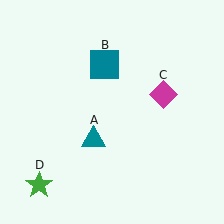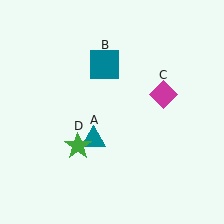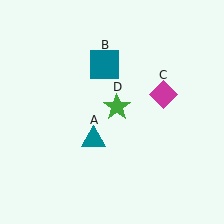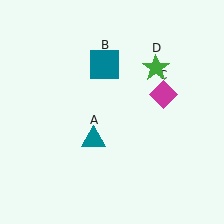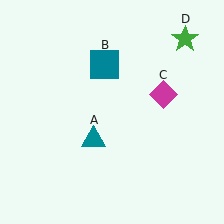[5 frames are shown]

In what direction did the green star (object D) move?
The green star (object D) moved up and to the right.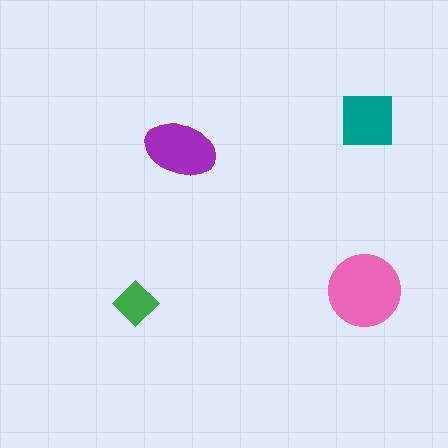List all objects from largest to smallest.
The pink circle, the purple ellipse, the teal square, the green diamond.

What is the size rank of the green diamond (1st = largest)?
4th.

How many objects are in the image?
There are 4 objects in the image.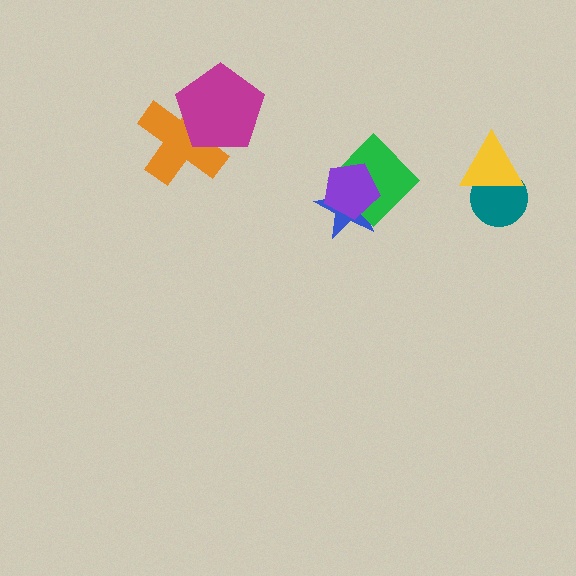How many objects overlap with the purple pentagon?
2 objects overlap with the purple pentagon.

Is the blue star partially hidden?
Yes, it is partially covered by another shape.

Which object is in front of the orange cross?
The magenta pentagon is in front of the orange cross.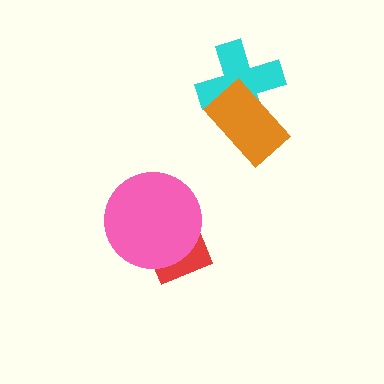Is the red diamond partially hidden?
Yes, it is partially covered by another shape.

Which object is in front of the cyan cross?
The orange rectangle is in front of the cyan cross.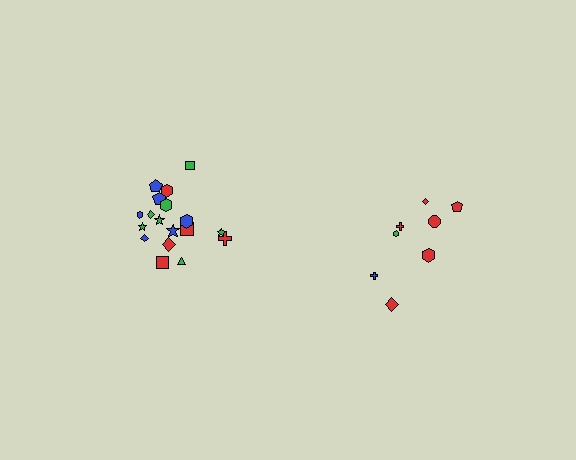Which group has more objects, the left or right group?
The left group.